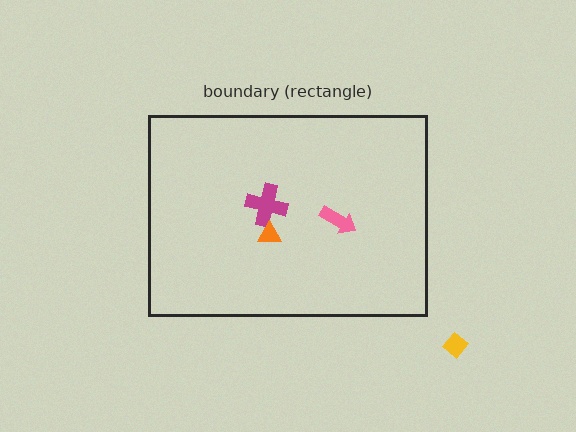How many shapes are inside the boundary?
3 inside, 1 outside.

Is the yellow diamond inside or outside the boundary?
Outside.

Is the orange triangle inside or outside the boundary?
Inside.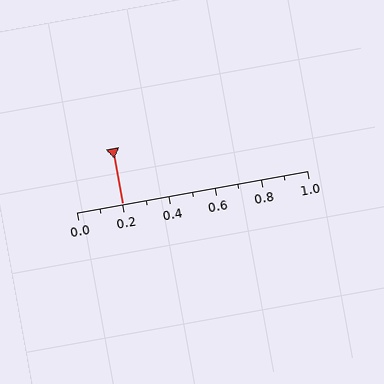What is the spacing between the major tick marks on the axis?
The major ticks are spaced 0.2 apart.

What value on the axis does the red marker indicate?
The marker indicates approximately 0.2.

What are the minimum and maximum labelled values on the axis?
The axis runs from 0.0 to 1.0.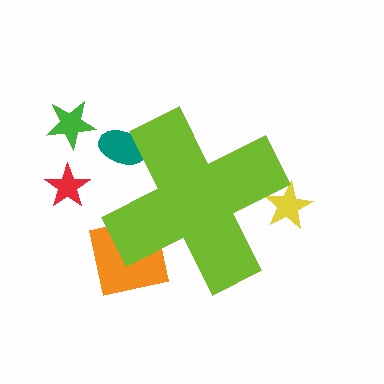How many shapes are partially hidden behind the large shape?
3 shapes are partially hidden.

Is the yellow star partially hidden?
Yes, the yellow star is partially hidden behind the lime cross.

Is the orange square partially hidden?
Yes, the orange square is partially hidden behind the lime cross.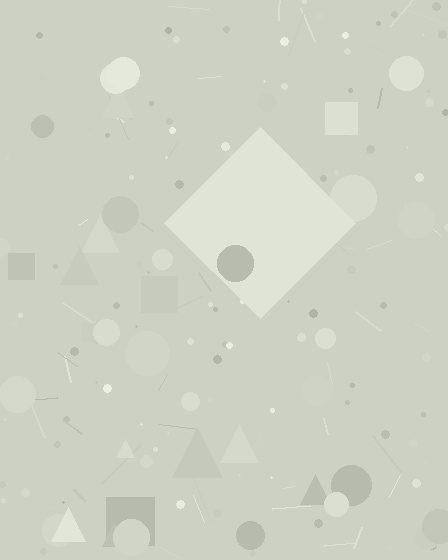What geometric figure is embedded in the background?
A diamond is embedded in the background.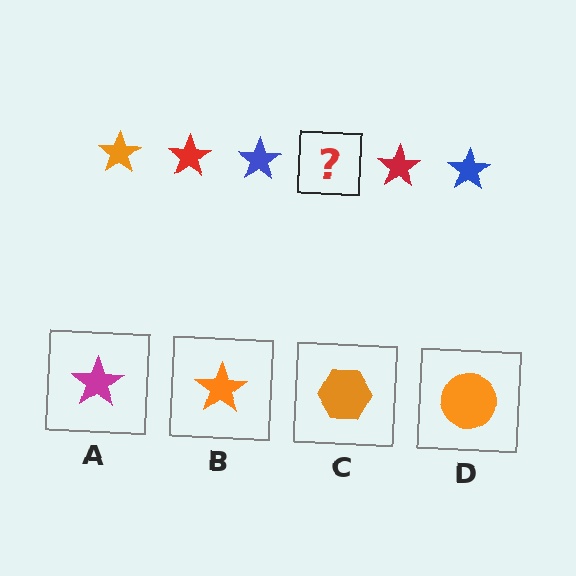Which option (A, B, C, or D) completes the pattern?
B.